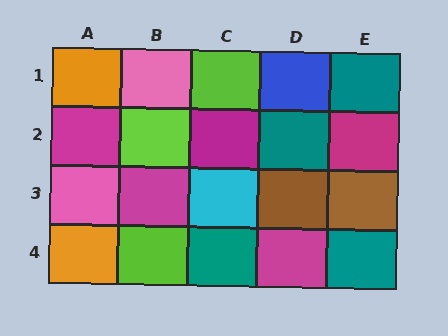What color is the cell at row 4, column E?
Teal.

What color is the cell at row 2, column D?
Teal.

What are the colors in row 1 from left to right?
Orange, pink, lime, blue, teal.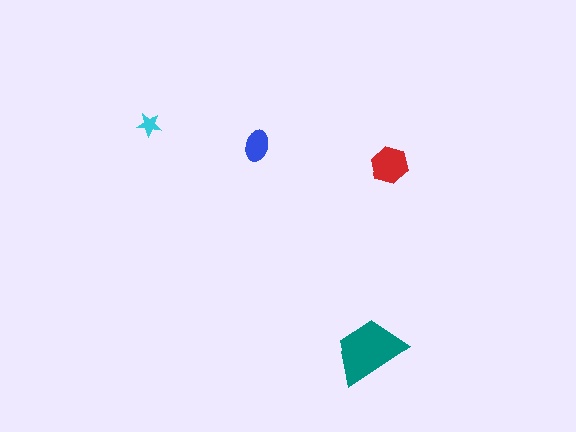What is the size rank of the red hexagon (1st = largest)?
2nd.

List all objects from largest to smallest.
The teal trapezoid, the red hexagon, the blue ellipse, the cyan star.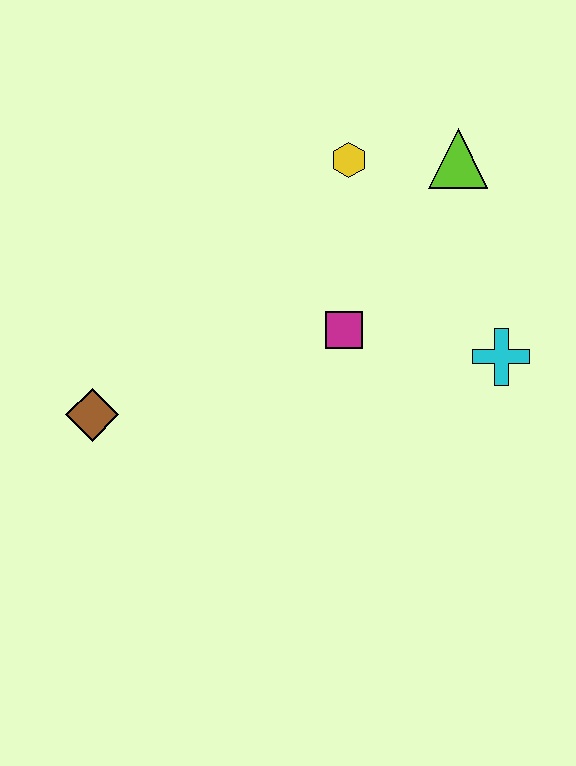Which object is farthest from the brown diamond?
The lime triangle is farthest from the brown diamond.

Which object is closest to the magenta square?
The cyan cross is closest to the magenta square.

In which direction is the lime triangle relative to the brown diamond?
The lime triangle is to the right of the brown diamond.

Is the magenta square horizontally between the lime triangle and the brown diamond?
Yes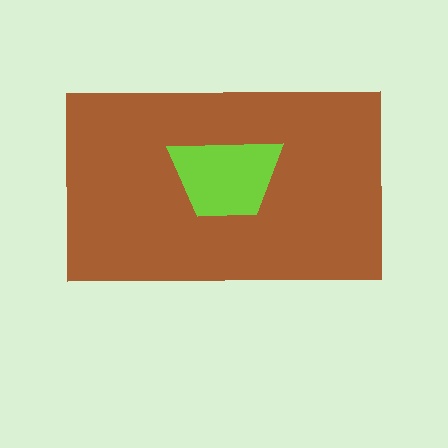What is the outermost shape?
The brown rectangle.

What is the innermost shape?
The lime trapezoid.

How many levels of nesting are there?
2.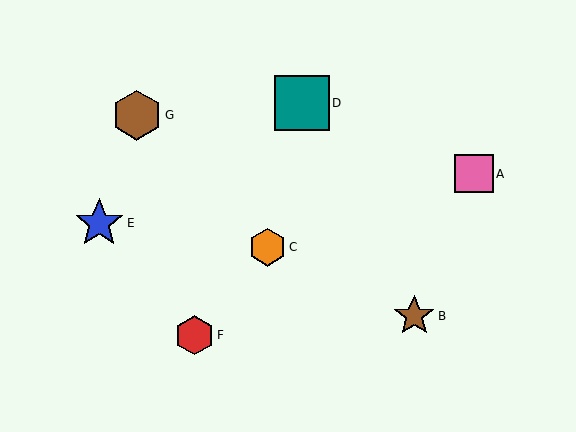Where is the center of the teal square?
The center of the teal square is at (302, 103).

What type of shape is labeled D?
Shape D is a teal square.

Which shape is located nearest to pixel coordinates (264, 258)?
The orange hexagon (labeled C) at (267, 247) is nearest to that location.